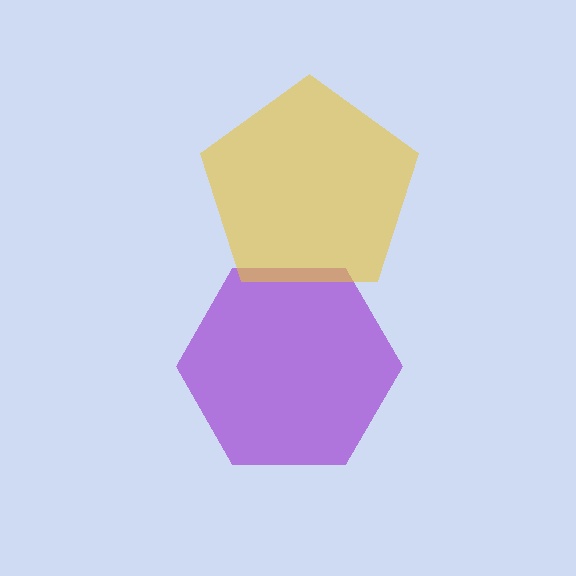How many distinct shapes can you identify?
There are 2 distinct shapes: a purple hexagon, a yellow pentagon.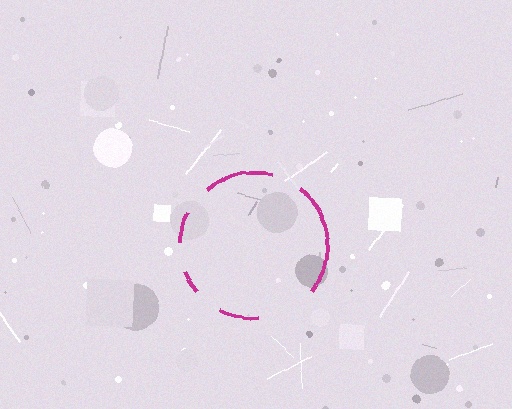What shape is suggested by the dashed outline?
The dashed outline suggests a circle.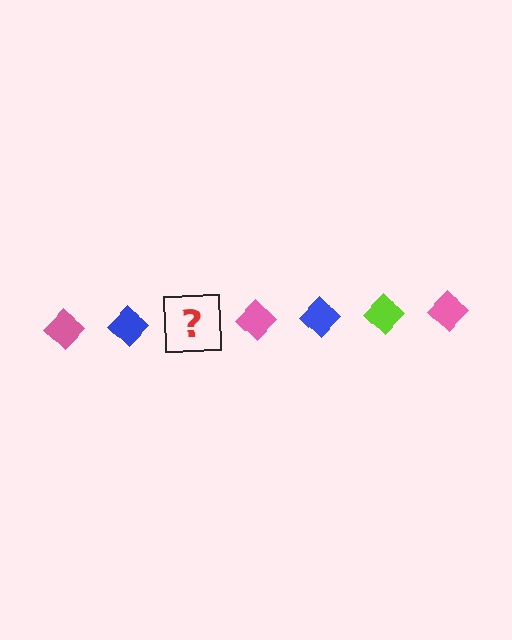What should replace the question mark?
The question mark should be replaced with a lime diamond.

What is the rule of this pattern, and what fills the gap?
The rule is that the pattern cycles through pink, blue, lime diamonds. The gap should be filled with a lime diamond.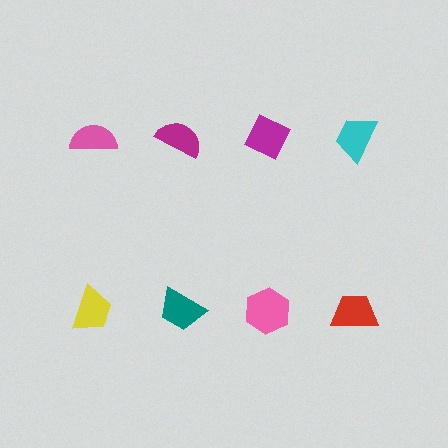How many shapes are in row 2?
4 shapes.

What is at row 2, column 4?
A red trapezoid.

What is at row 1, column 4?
A cyan trapezoid.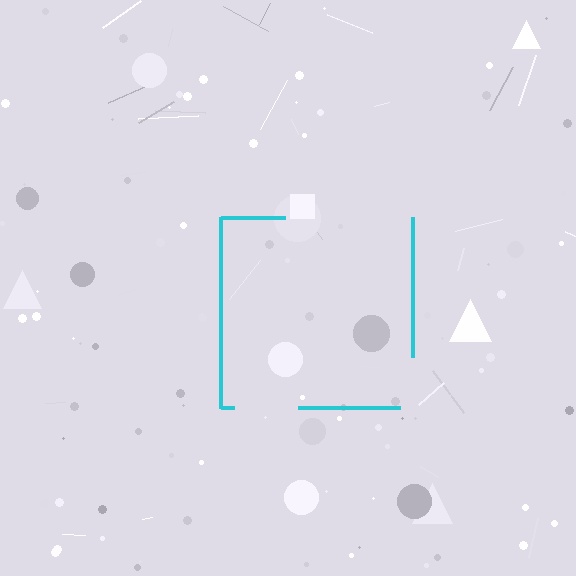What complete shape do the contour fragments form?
The contour fragments form a square.